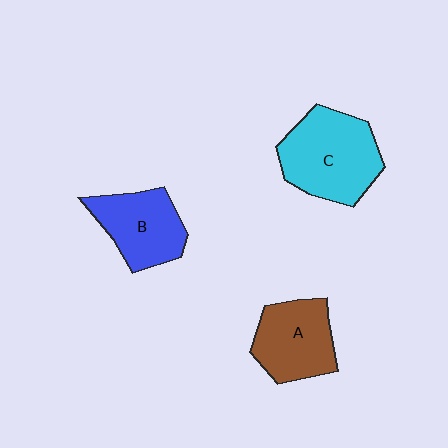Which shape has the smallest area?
Shape B (blue).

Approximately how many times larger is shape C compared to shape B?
Approximately 1.3 times.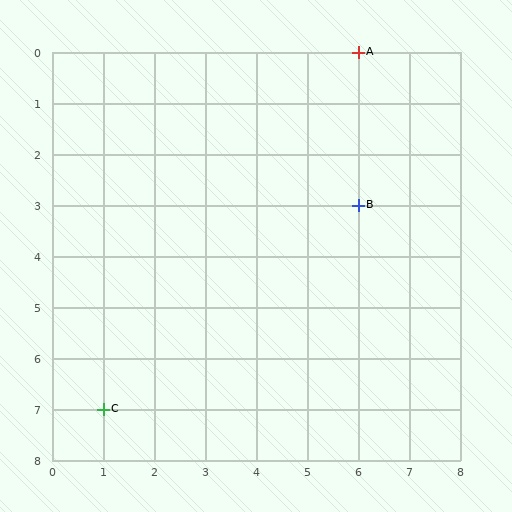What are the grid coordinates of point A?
Point A is at grid coordinates (6, 0).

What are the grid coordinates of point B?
Point B is at grid coordinates (6, 3).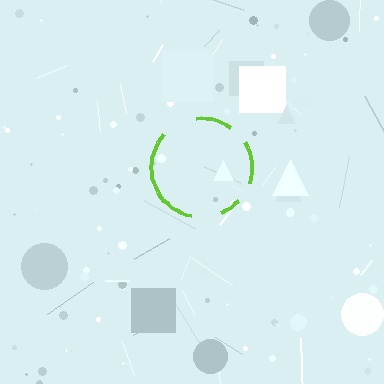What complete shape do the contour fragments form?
The contour fragments form a circle.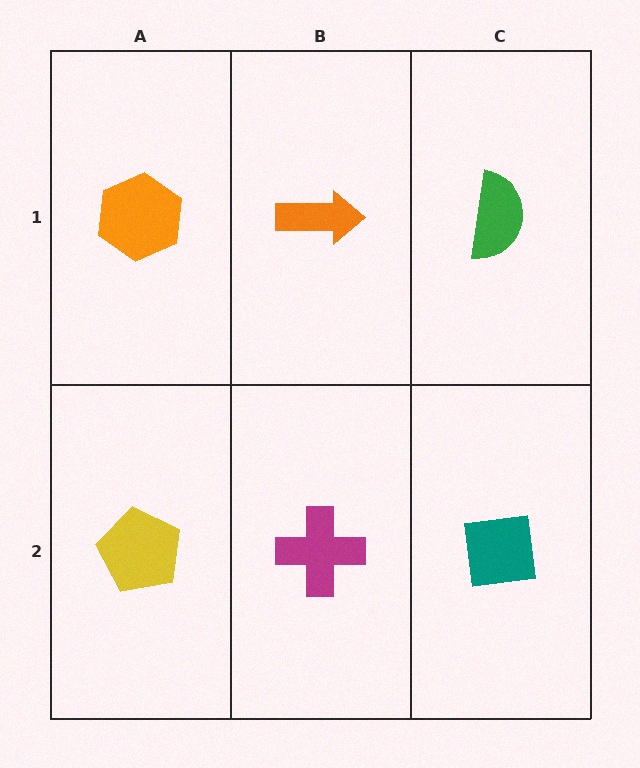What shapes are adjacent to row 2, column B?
An orange arrow (row 1, column B), a yellow pentagon (row 2, column A), a teal square (row 2, column C).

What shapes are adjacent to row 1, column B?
A magenta cross (row 2, column B), an orange hexagon (row 1, column A), a green semicircle (row 1, column C).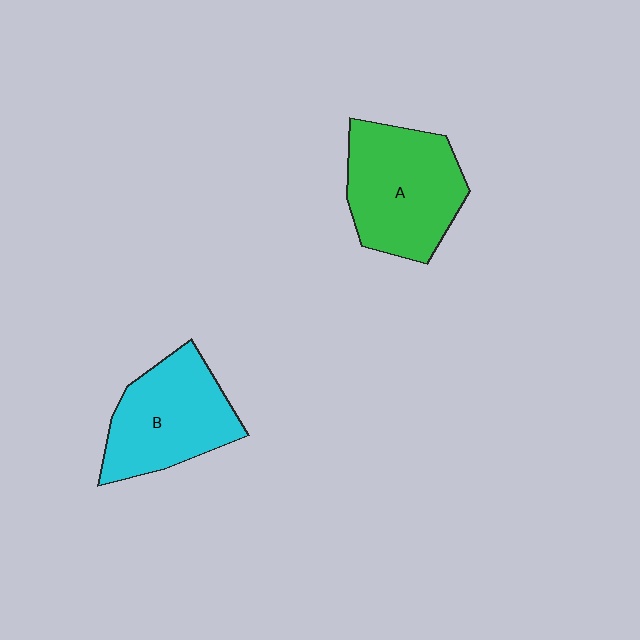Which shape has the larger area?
Shape A (green).